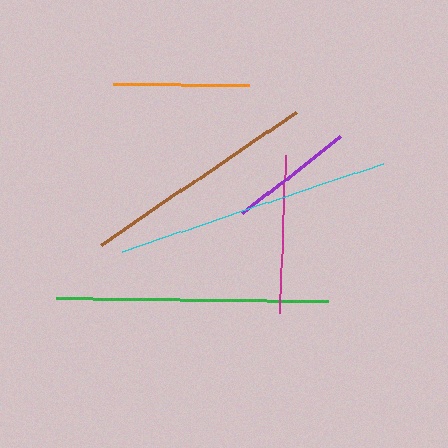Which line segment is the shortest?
The purple line is the shortest at approximately 124 pixels.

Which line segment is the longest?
The cyan line is the longest at approximately 276 pixels.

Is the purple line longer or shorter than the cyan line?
The cyan line is longer than the purple line.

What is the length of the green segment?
The green segment is approximately 272 pixels long.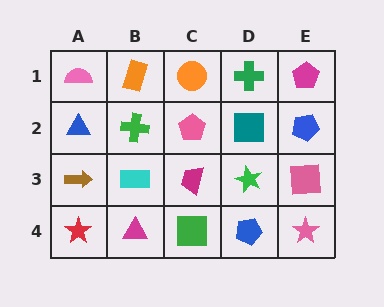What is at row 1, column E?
A magenta pentagon.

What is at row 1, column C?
An orange circle.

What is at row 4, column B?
A magenta triangle.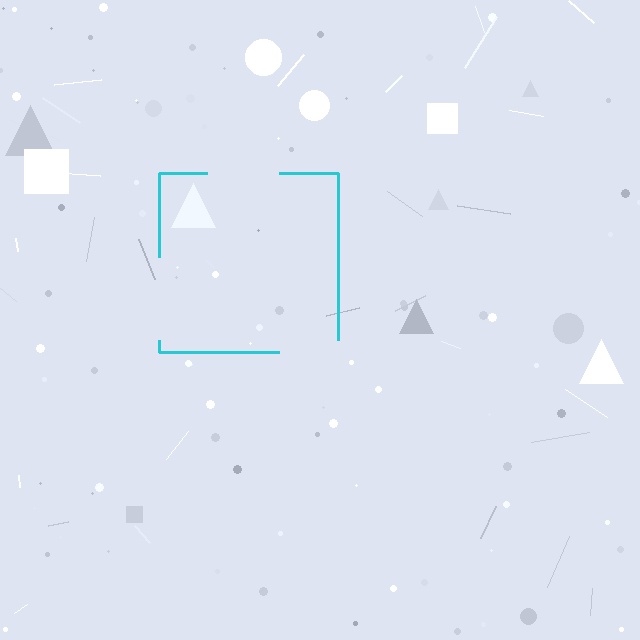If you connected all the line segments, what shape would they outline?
They would outline a square.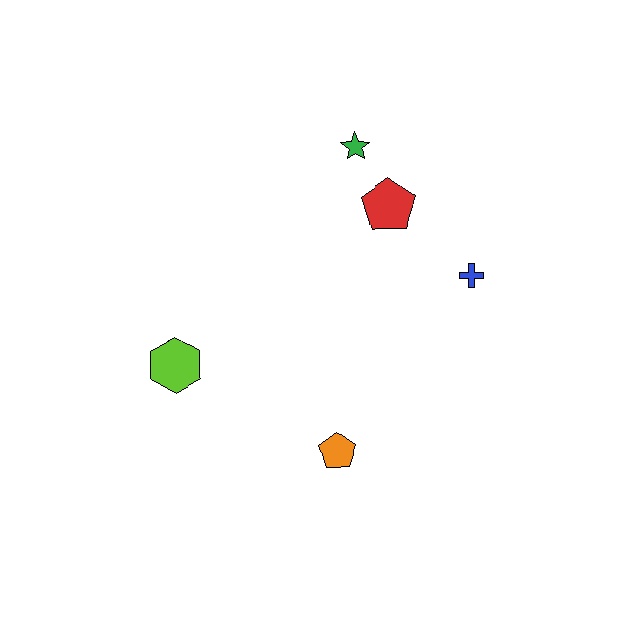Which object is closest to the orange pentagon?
The lime hexagon is closest to the orange pentagon.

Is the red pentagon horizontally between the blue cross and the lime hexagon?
Yes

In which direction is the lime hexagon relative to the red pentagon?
The lime hexagon is to the left of the red pentagon.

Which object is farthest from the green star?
The orange pentagon is farthest from the green star.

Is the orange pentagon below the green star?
Yes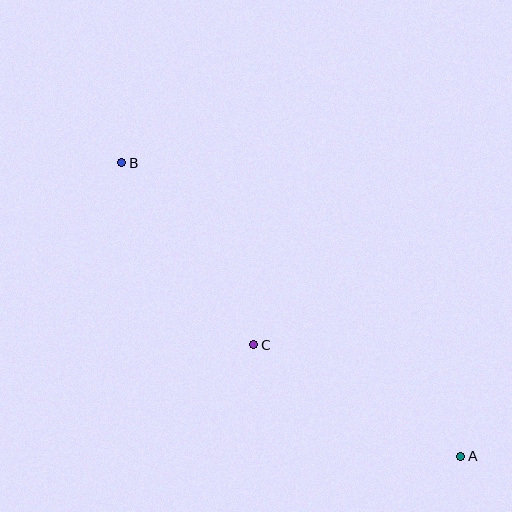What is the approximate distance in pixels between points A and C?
The distance between A and C is approximately 235 pixels.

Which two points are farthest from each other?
Points A and B are farthest from each other.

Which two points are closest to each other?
Points B and C are closest to each other.